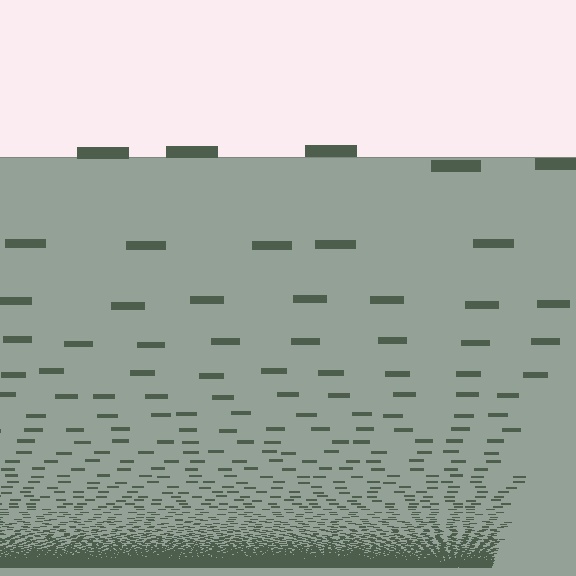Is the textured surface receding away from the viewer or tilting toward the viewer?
The surface appears to tilt toward the viewer. Texture elements get larger and sparser toward the top.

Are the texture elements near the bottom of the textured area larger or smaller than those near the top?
Smaller. The gradient is inverted — elements near the bottom are smaller and denser.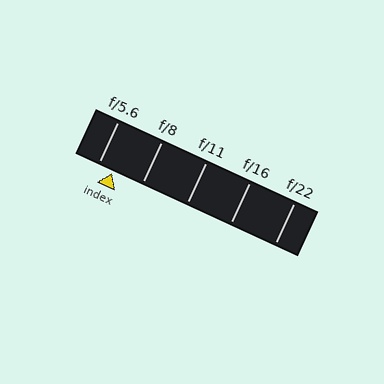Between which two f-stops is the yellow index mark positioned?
The index mark is between f/5.6 and f/8.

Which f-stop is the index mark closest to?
The index mark is closest to f/5.6.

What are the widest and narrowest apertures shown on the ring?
The widest aperture shown is f/5.6 and the narrowest is f/22.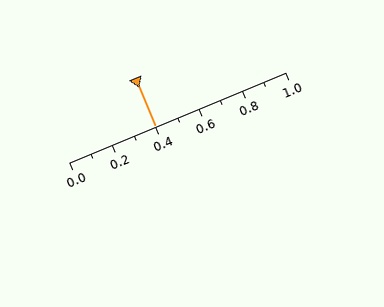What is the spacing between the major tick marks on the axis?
The major ticks are spaced 0.2 apart.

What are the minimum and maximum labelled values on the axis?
The axis runs from 0.0 to 1.0.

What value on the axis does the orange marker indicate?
The marker indicates approximately 0.4.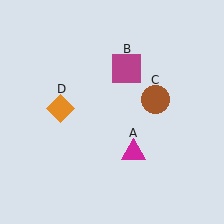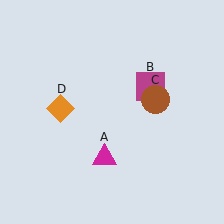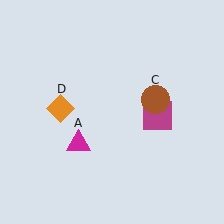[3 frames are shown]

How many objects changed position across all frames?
2 objects changed position: magenta triangle (object A), magenta square (object B).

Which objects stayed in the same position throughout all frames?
Brown circle (object C) and orange diamond (object D) remained stationary.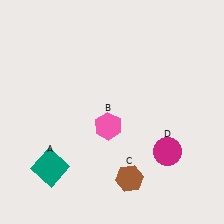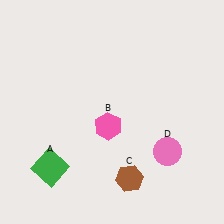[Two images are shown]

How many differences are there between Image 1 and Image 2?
There are 2 differences between the two images.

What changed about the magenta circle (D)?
In Image 1, D is magenta. In Image 2, it changed to pink.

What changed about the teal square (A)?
In Image 1, A is teal. In Image 2, it changed to green.